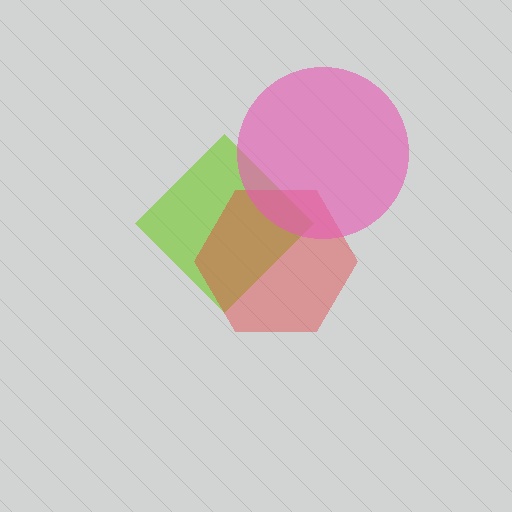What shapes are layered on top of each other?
The layered shapes are: a lime diamond, a red hexagon, a pink circle.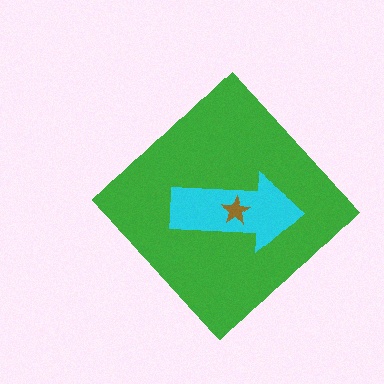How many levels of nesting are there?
3.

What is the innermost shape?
The brown star.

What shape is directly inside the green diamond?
The cyan arrow.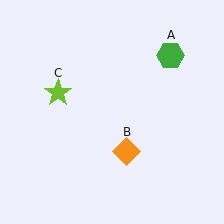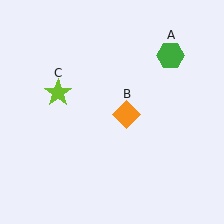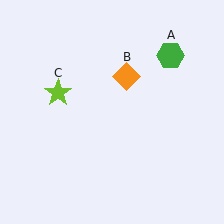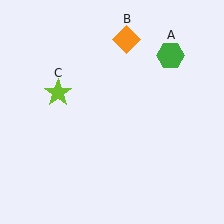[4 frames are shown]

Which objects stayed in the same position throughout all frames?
Green hexagon (object A) and lime star (object C) remained stationary.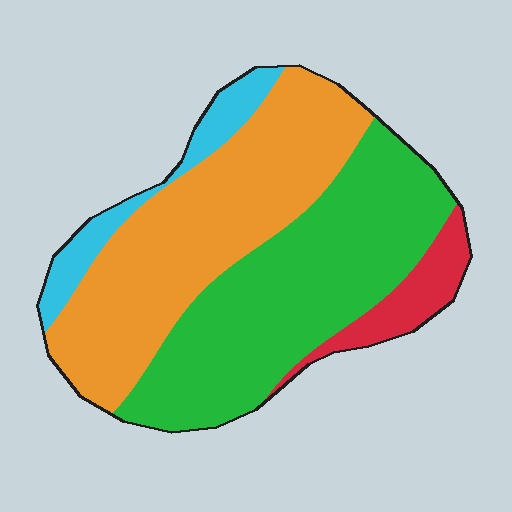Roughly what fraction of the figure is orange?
Orange covers 41% of the figure.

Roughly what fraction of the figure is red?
Red takes up about one tenth (1/10) of the figure.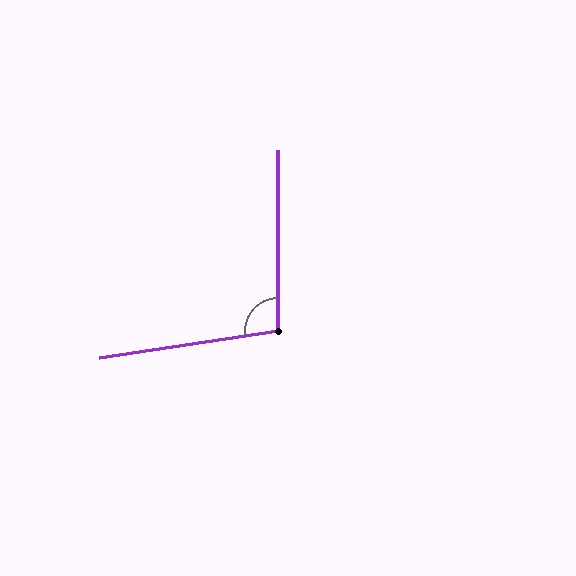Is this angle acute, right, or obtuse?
It is obtuse.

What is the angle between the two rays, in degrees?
Approximately 98 degrees.